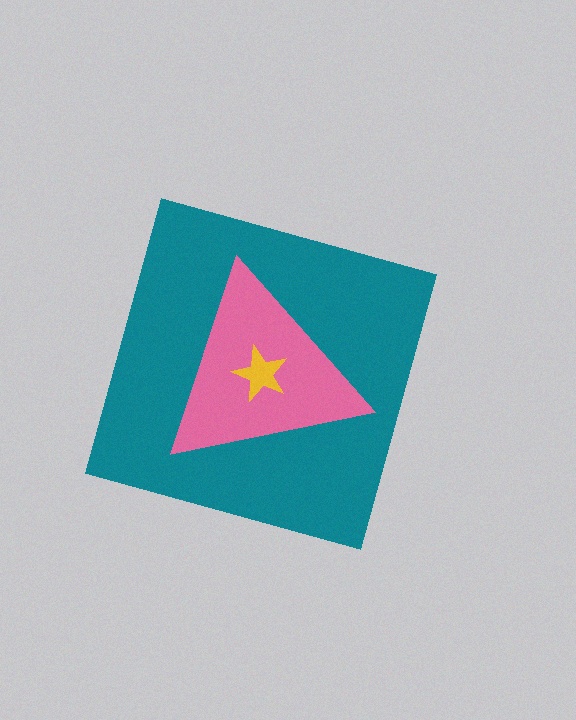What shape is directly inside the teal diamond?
The pink triangle.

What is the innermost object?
The yellow star.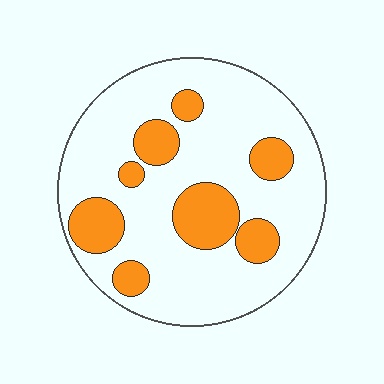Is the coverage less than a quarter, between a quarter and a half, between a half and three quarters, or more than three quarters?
Less than a quarter.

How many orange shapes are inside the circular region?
8.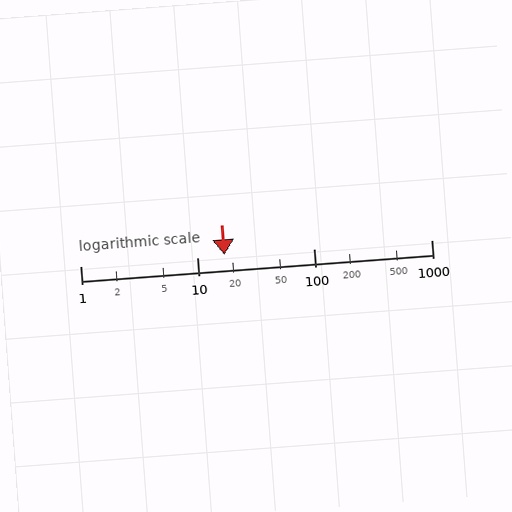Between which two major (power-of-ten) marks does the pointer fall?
The pointer is between 10 and 100.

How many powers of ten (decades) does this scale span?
The scale spans 3 decades, from 1 to 1000.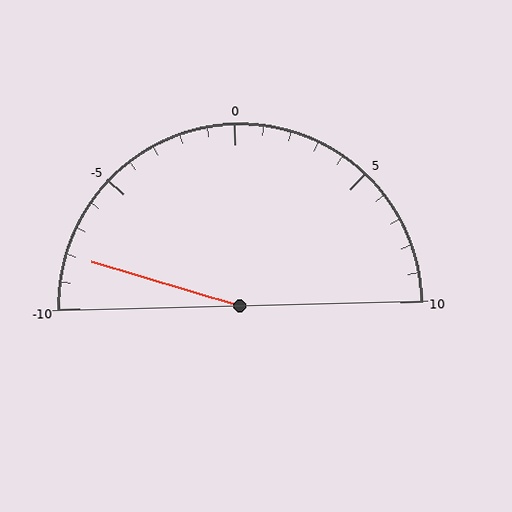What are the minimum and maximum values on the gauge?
The gauge ranges from -10 to 10.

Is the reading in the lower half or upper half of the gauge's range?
The reading is in the lower half of the range (-10 to 10).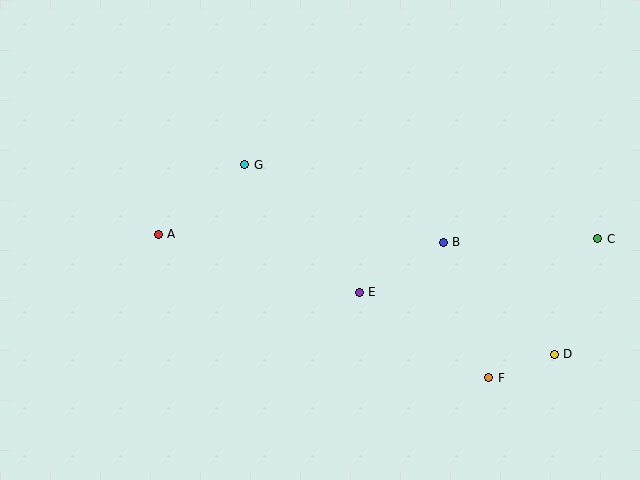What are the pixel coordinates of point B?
Point B is at (443, 242).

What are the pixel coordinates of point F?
Point F is at (489, 378).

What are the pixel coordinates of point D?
Point D is at (554, 354).